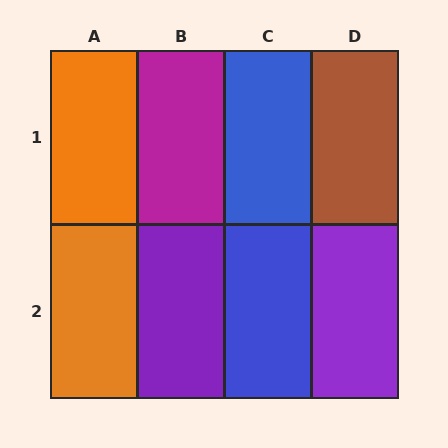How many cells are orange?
2 cells are orange.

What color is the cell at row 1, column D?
Brown.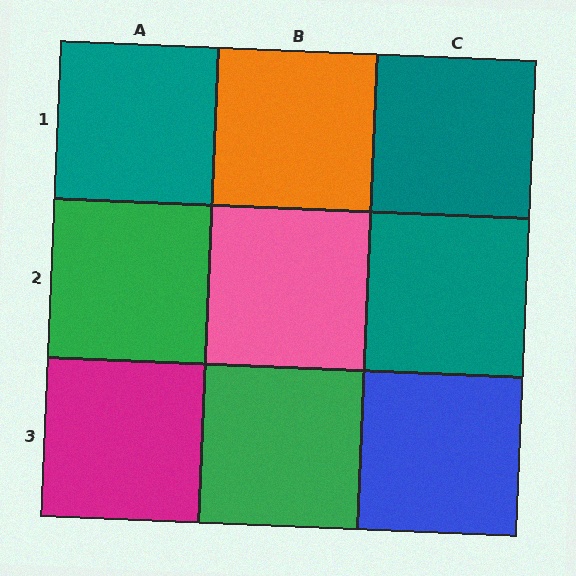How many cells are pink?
1 cell is pink.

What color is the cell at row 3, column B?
Green.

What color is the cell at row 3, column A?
Magenta.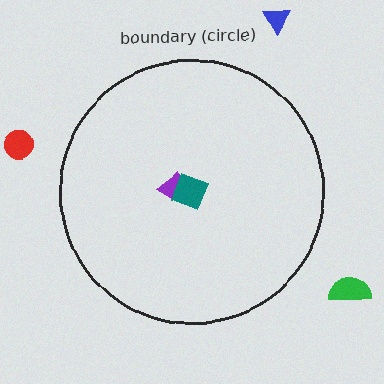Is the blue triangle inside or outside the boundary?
Outside.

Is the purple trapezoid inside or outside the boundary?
Inside.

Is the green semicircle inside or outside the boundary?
Outside.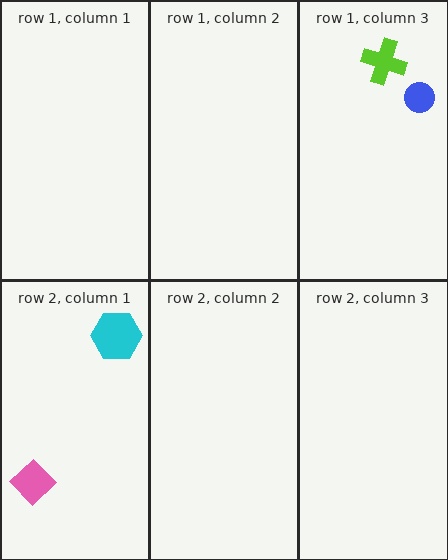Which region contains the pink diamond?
The row 2, column 1 region.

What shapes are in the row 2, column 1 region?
The pink diamond, the cyan hexagon.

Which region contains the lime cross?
The row 1, column 3 region.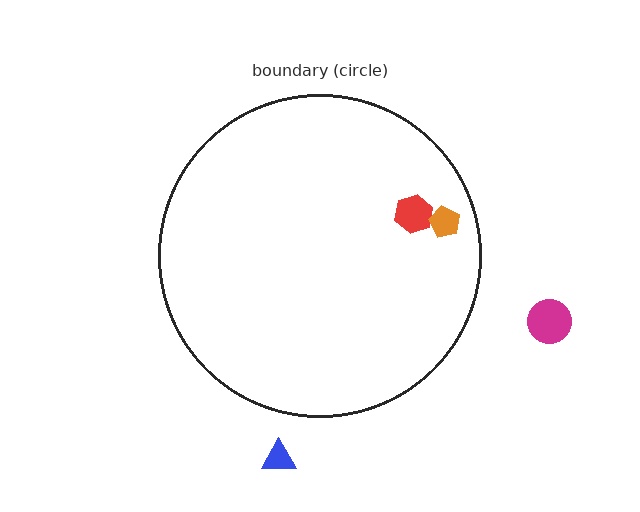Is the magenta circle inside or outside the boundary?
Outside.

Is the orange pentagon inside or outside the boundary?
Inside.